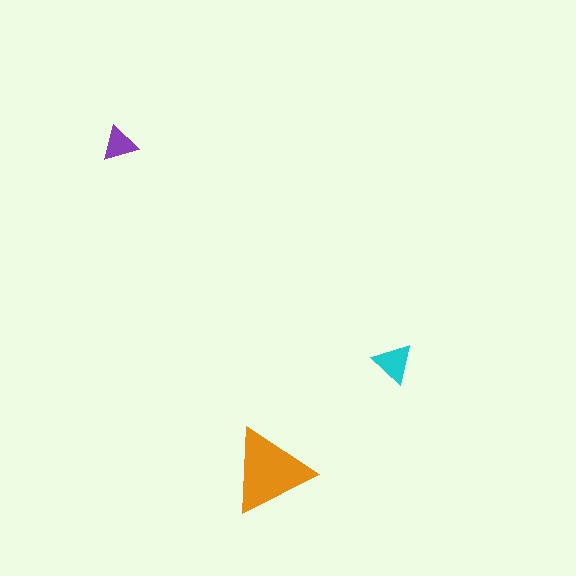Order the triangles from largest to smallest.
the orange one, the cyan one, the purple one.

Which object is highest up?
The purple triangle is topmost.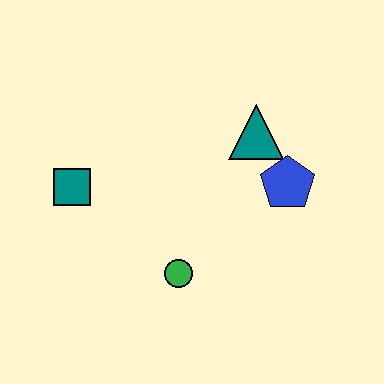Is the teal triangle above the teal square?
Yes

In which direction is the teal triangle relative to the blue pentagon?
The teal triangle is above the blue pentagon.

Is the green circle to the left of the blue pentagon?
Yes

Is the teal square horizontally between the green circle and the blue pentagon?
No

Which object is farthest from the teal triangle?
The teal square is farthest from the teal triangle.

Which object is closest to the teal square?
The green circle is closest to the teal square.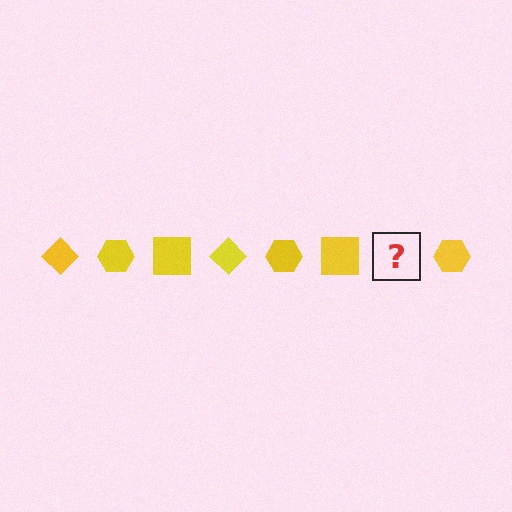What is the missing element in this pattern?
The missing element is a yellow diamond.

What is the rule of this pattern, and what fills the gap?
The rule is that the pattern cycles through diamond, hexagon, square shapes in yellow. The gap should be filled with a yellow diamond.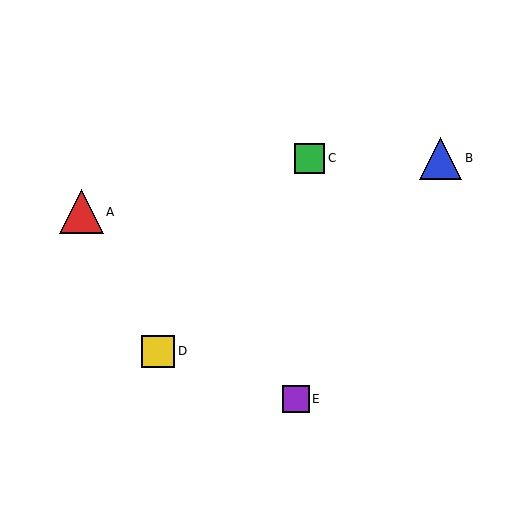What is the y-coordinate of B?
Object B is at y≈158.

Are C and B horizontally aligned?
Yes, both are at y≈158.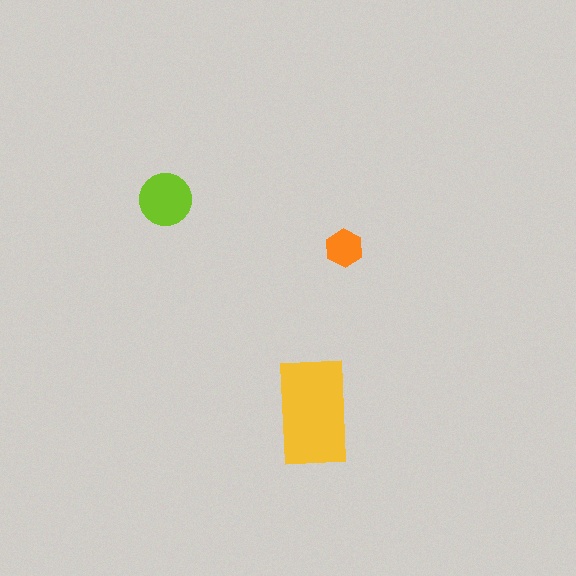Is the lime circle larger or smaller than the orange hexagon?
Larger.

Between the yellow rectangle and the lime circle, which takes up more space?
The yellow rectangle.